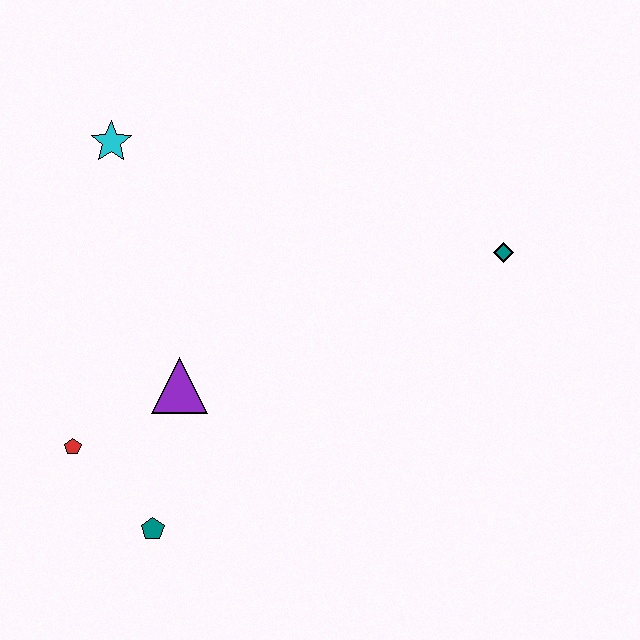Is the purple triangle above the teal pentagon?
Yes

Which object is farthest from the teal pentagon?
The teal diamond is farthest from the teal pentagon.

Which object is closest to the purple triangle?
The red pentagon is closest to the purple triangle.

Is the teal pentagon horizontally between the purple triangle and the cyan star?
Yes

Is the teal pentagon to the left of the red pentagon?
No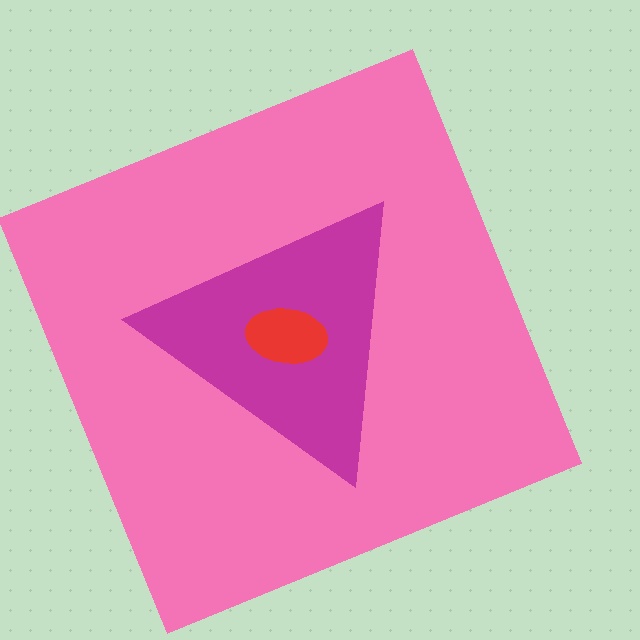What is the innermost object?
The red ellipse.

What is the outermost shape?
The pink square.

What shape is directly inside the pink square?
The magenta triangle.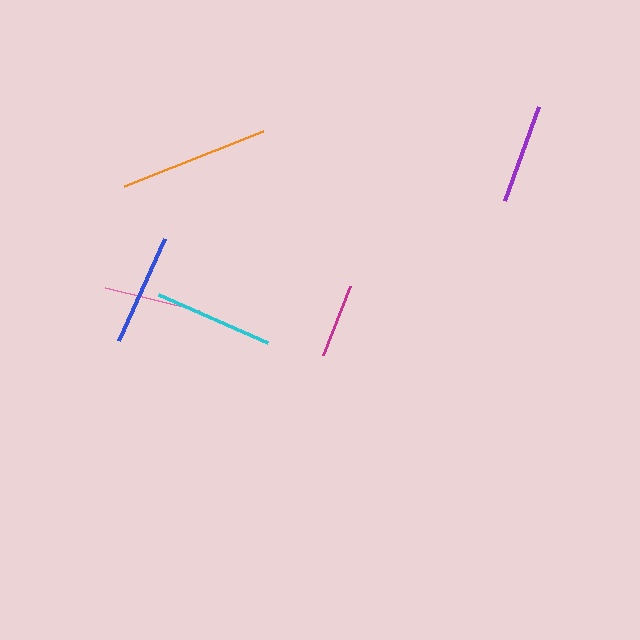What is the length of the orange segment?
The orange segment is approximately 150 pixels long.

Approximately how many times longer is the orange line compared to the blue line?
The orange line is approximately 1.3 times the length of the blue line.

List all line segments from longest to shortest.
From longest to shortest: orange, cyan, blue, purple, pink, magenta.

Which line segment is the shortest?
The magenta line is the shortest at approximately 74 pixels.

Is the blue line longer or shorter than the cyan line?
The cyan line is longer than the blue line.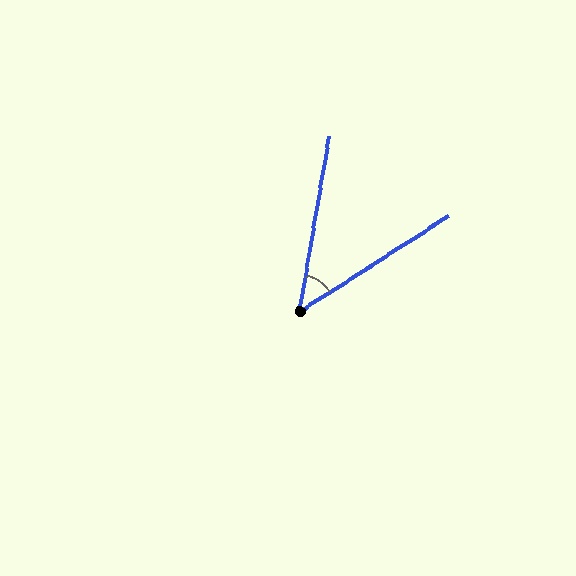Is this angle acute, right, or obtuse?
It is acute.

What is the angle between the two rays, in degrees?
Approximately 47 degrees.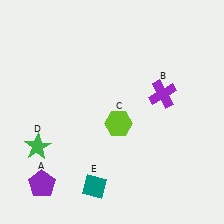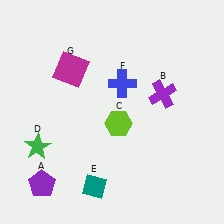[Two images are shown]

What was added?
A blue cross (F), a magenta square (G) were added in Image 2.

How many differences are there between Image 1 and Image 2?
There are 2 differences between the two images.